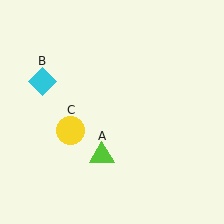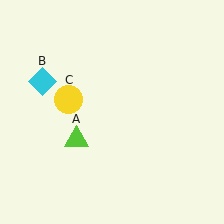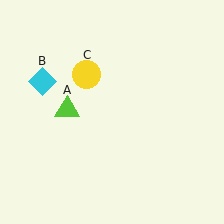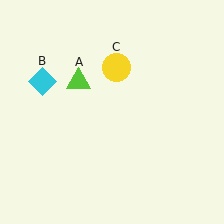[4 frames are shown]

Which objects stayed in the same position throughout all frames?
Cyan diamond (object B) remained stationary.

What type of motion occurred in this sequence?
The lime triangle (object A), yellow circle (object C) rotated clockwise around the center of the scene.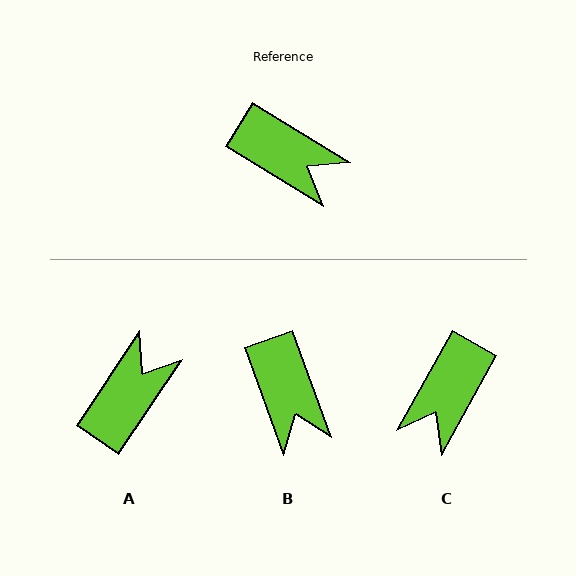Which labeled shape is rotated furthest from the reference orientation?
C, about 88 degrees away.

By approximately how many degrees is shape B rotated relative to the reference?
Approximately 39 degrees clockwise.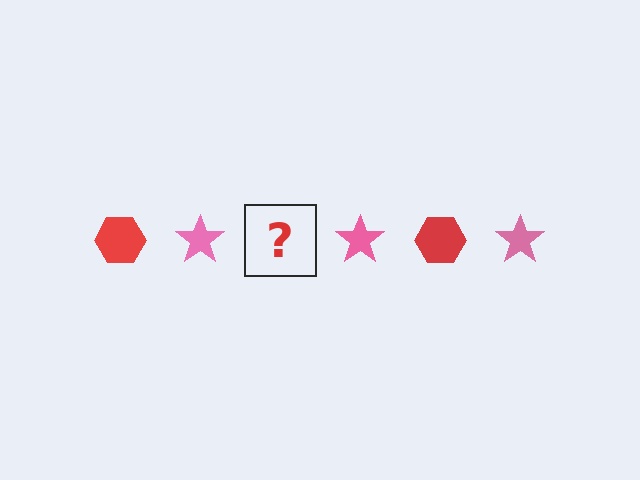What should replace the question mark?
The question mark should be replaced with a red hexagon.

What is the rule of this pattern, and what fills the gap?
The rule is that the pattern alternates between red hexagon and pink star. The gap should be filled with a red hexagon.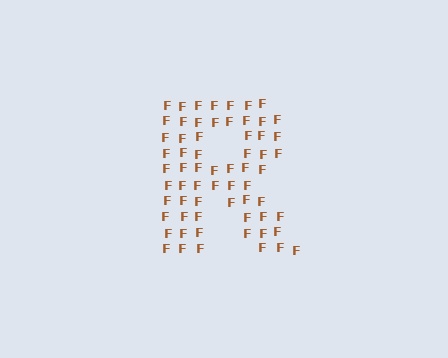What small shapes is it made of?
It is made of small letter F's.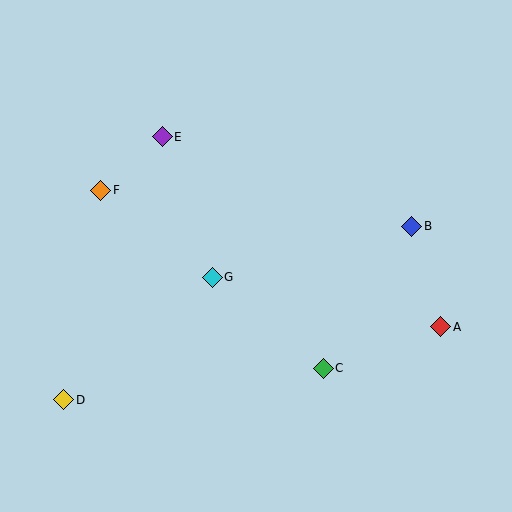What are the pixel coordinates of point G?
Point G is at (212, 277).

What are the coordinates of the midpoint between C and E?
The midpoint between C and E is at (243, 253).